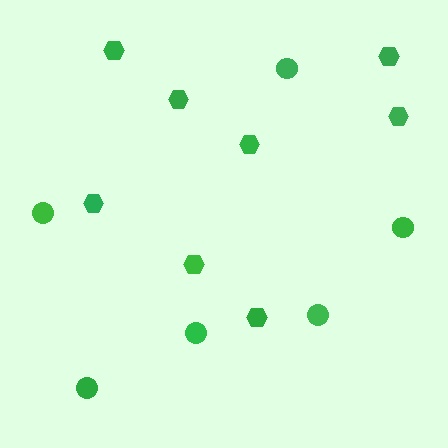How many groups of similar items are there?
There are 2 groups: one group of circles (6) and one group of hexagons (8).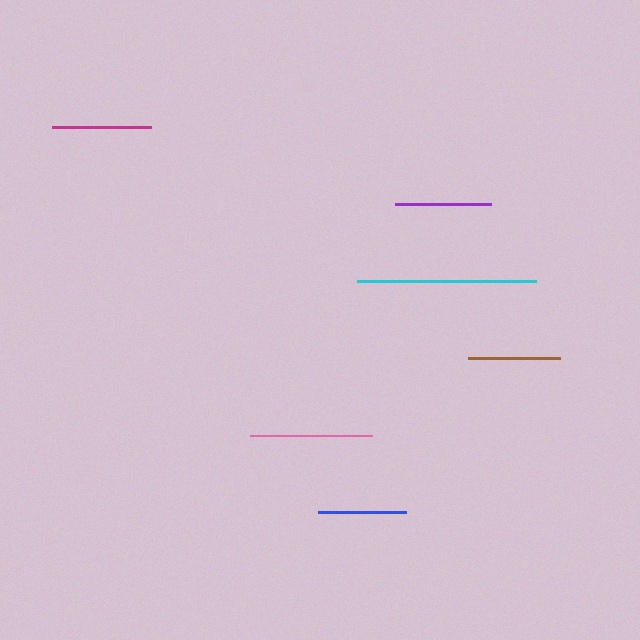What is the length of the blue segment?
The blue segment is approximately 88 pixels long.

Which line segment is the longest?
The cyan line is the longest at approximately 179 pixels.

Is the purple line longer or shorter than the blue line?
The purple line is longer than the blue line.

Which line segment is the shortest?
The blue line is the shortest at approximately 88 pixels.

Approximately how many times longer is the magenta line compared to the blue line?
The magenta line is approximately 1.1 times the length of the blue line.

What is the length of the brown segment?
The brown segment is approximately 92 pixels long.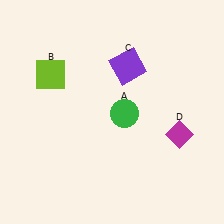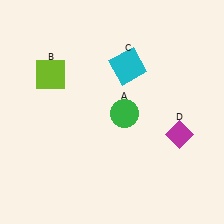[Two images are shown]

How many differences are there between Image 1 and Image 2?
There is 1 difference between the two images.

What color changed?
The square (C) changed from purple in Image 1 to cyan in Image 2.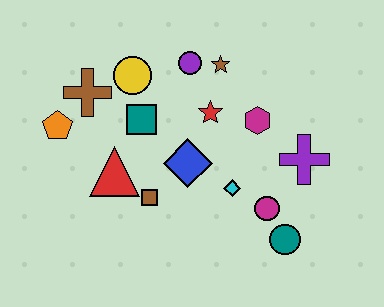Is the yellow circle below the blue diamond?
No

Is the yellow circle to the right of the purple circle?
No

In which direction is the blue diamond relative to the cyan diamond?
The blue diamond is to the left of the cyan diamond.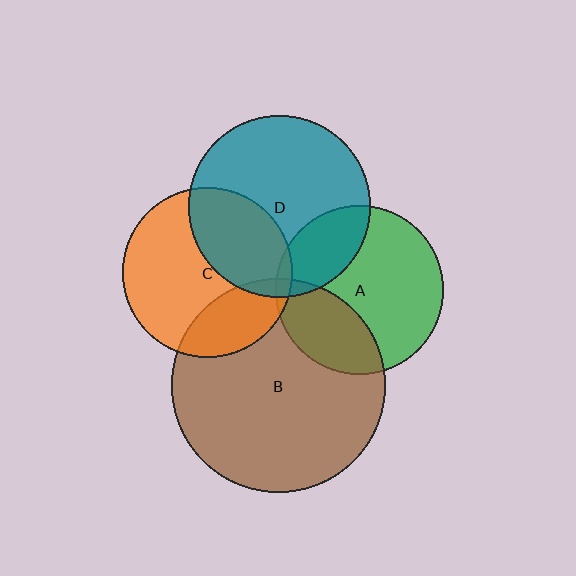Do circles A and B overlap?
Yes.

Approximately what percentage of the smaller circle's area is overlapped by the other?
Approximately 30%.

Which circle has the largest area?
Circle B (brown).